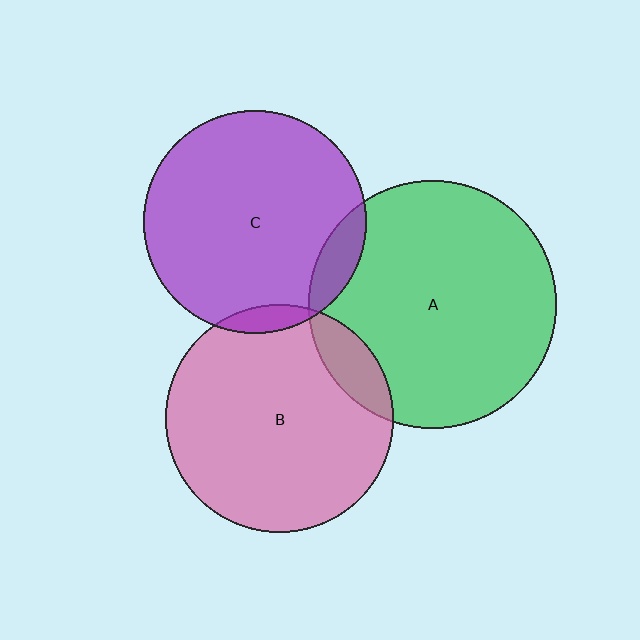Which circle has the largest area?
Circle A (green).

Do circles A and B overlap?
Yes.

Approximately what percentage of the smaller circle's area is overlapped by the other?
Approximately 10%.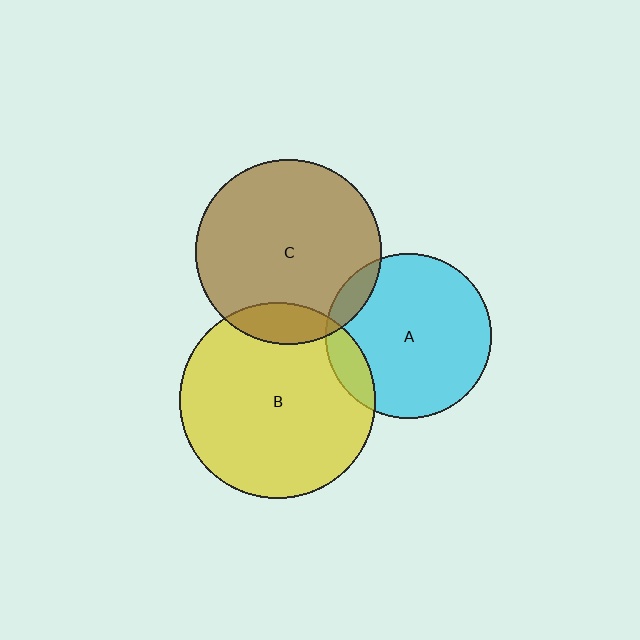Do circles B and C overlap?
Yes.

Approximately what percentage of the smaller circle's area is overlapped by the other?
Approximately 15%.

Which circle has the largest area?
Circle B (yellow).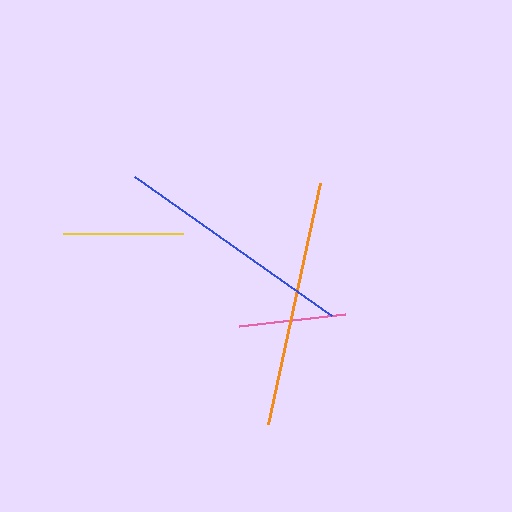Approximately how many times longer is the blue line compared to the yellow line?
The blue line is approximately 2.0 times the length of the yellow line.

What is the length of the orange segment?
The orange segment is approximately 247 pixels long.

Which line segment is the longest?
The orange line is the longest at approximately 247 pixels.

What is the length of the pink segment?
The pink segment is approximately 107 pixels long.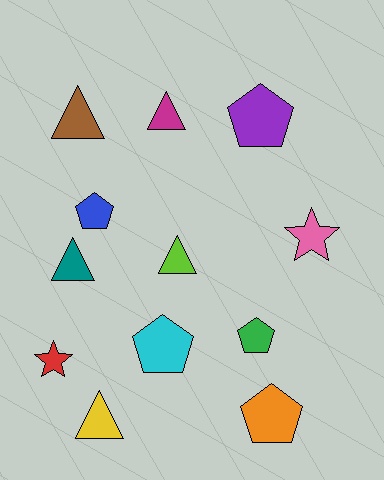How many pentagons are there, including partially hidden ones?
There are 5 pentagons.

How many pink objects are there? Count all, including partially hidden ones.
There is 1 pink object.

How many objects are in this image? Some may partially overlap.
There are 12 objects.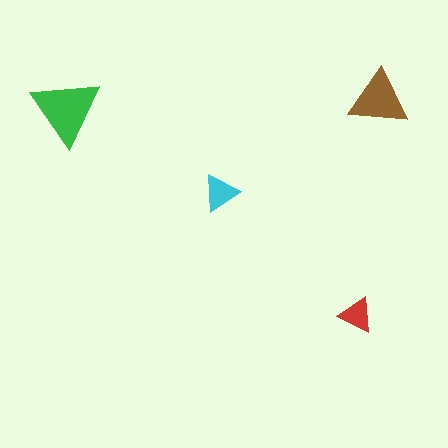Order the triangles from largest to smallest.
the green one, the brown one, the cyan one, the red one.